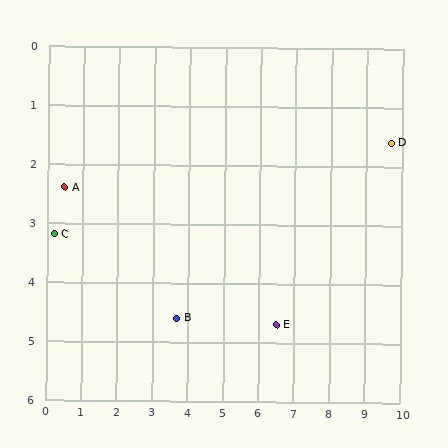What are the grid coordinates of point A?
Point A is at approximately (0.5, 2.4).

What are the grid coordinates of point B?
Point B is at approximately (3.7, 4.6).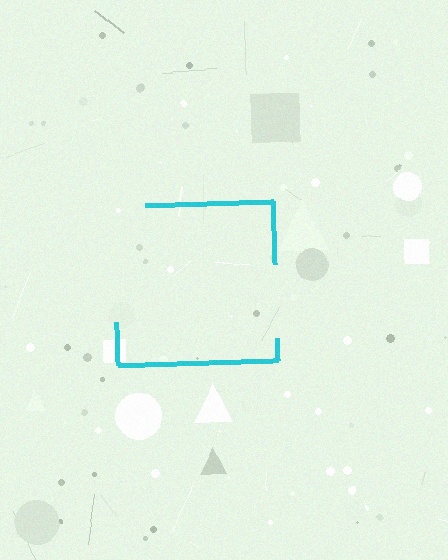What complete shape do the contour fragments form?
The contour fragments form a square.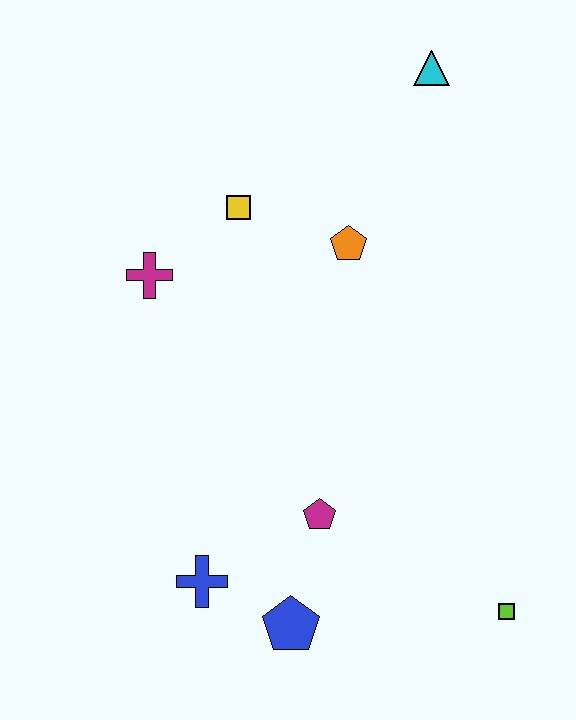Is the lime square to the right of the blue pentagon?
Yes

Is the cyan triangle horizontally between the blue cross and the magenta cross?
No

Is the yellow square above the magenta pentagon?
Yes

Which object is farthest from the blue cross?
The cyan triangle is farthest from the blue cross.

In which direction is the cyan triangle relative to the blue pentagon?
The cyan triangle is above the blue pentagon.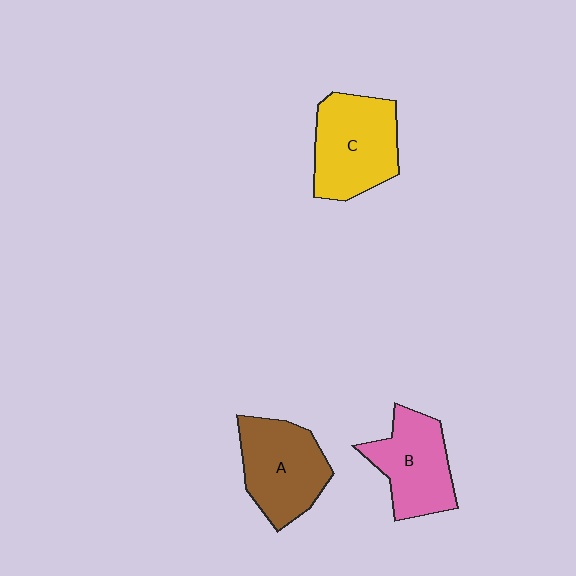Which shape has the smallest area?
Shape B (pink).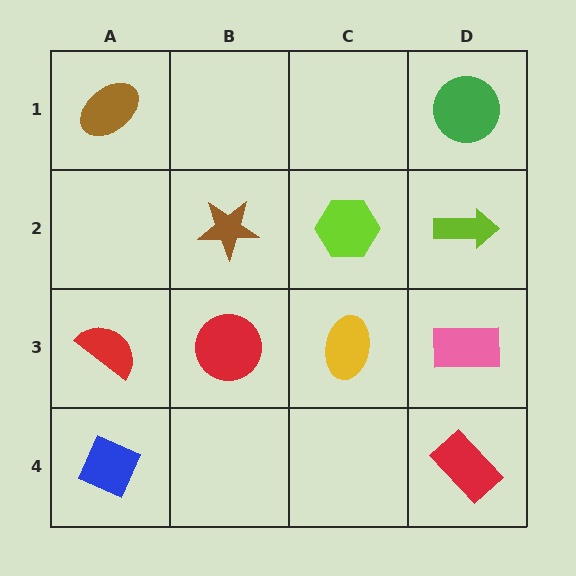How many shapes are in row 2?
3 shapes.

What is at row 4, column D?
A red rectangle.